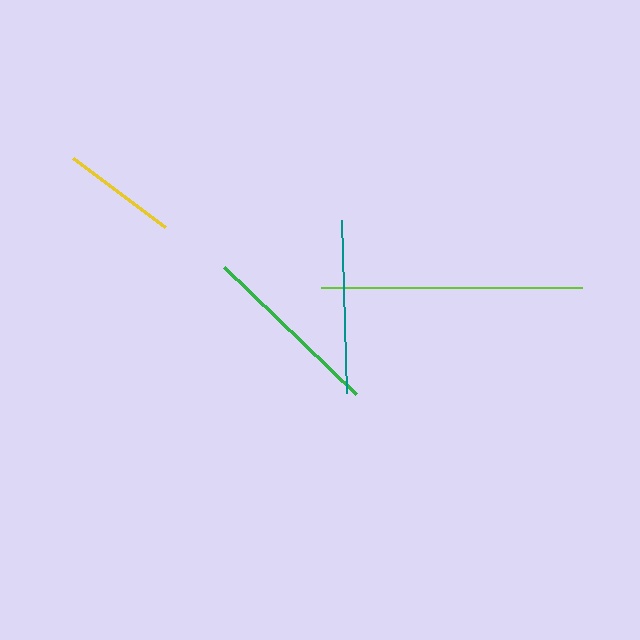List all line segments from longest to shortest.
From longest to shortest: lime, green, teal, yellow.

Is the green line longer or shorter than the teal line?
The green line is longer than the teal line.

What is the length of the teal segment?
The teal segment is approximately 173 pixels long.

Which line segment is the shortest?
The yellow line is the shortest at approximately 115 pixels.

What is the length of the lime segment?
The lime segment is approximately 261 pixels long.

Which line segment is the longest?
The lime line is the longest at approximately 261 pixels.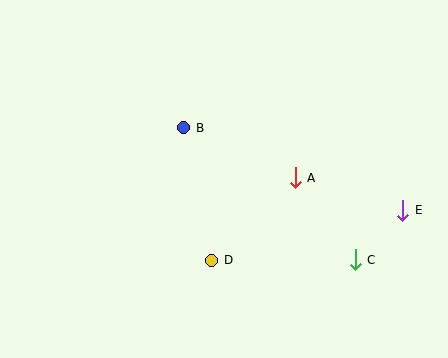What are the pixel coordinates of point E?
Point E is at (403, 210).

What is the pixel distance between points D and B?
The distance between D and B is 135 pixels.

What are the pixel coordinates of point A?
Point A is at (295, 178).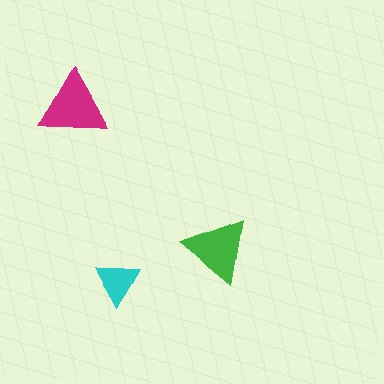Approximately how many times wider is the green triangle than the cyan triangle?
About 1.5 times wider.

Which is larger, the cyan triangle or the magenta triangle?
The magenta one.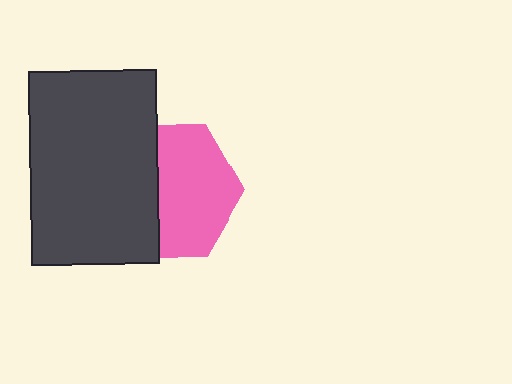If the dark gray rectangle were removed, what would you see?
You would see the complete pink hexagon.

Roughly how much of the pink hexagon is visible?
About half of it is visible (roughly 57%).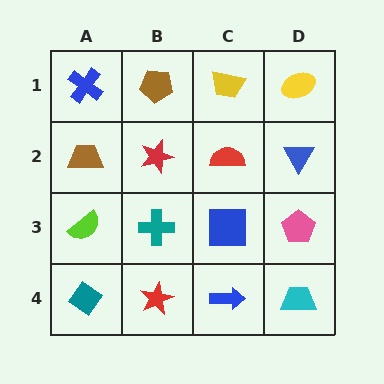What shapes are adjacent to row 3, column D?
A blue triangle (row 2, column D), a cyan trapezoid (row 4, column D), a blue square (row 3, column C).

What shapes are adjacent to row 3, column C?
A red semicircle (row 2, column C), a blue arrow (row 4, column C), a teal cross (row 3, column B), a pink pentagon (row 3, column D).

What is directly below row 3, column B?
A red star.